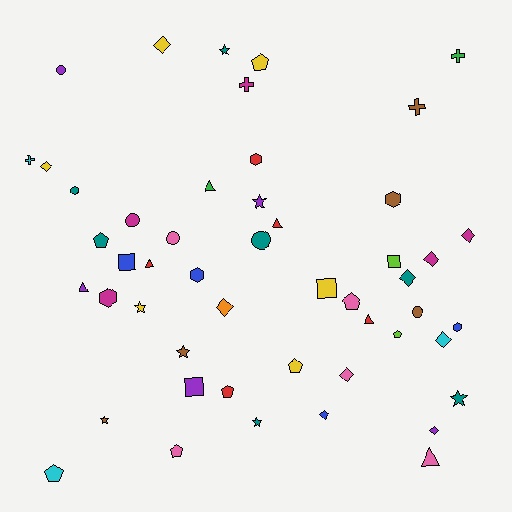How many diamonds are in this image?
There are 10 diamonds.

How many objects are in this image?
There are 50 objects.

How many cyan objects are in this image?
There are 3 cyan objects.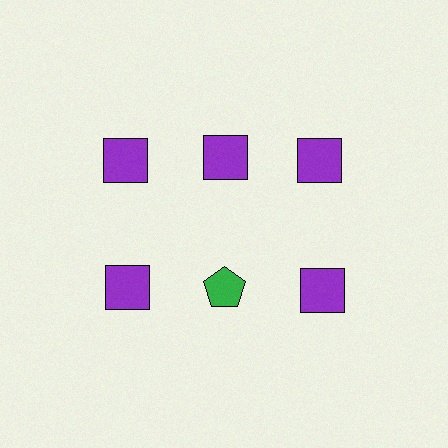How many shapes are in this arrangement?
There are 6 shapes arranged in a grid pattern.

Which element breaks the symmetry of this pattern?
The green pentagon in the second row, second from left column breaks the symmetry. All other shapes are purple squares.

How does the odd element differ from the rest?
It differs in both color (green instead of purple) and shape (pentagon instead of square).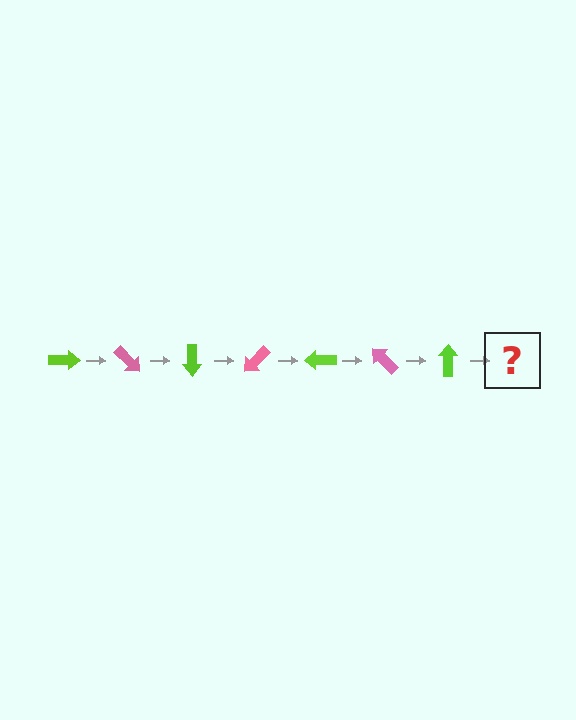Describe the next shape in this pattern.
It should be a pink arrow, rotated 315 degrees from the start.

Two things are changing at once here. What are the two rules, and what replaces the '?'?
The two rules are that it rotates 45 degrees each step and the color cycles through lime and pink. The '?' should be a pink arrow, rotated 315 degrees from the start.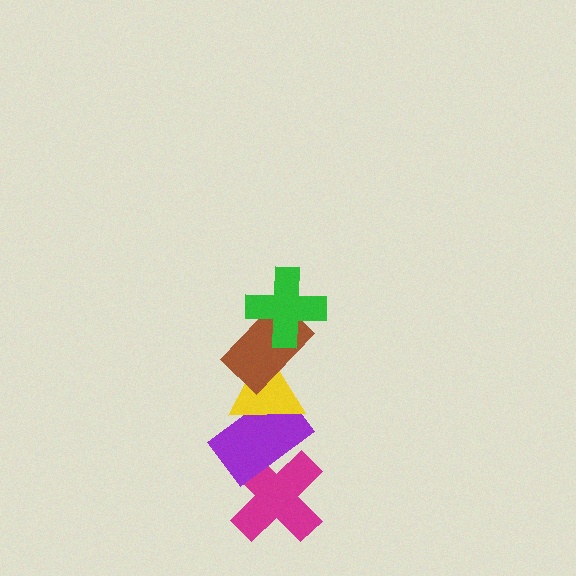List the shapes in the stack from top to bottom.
From top to bottom: the green cross, the brown rectangle, the yellow triangle, the purple rectangle, the magenta cross.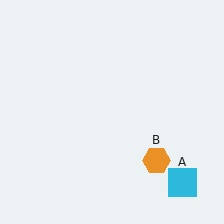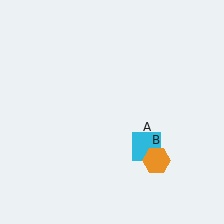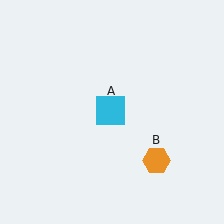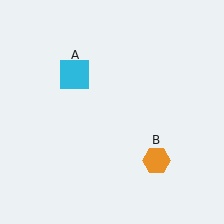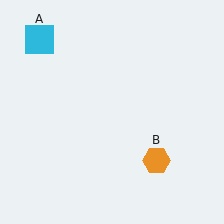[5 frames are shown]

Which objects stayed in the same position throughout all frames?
Orange hexagon (object B) remained stationary.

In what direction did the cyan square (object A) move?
The cyan square (object A) moved up and to the left.